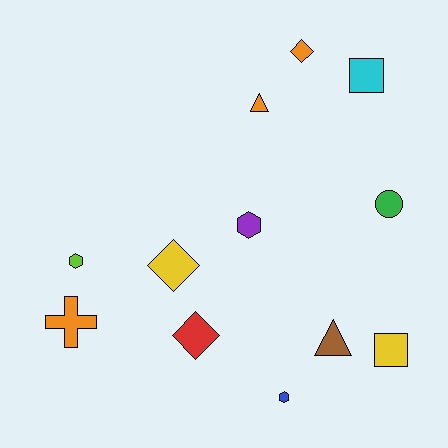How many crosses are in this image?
There is 1 cross.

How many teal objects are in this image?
There are no teal objects.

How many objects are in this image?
There are 12 objects.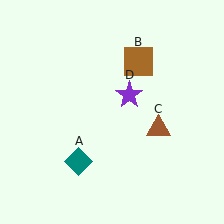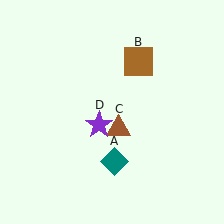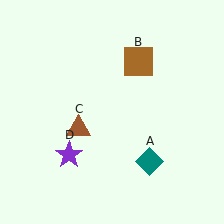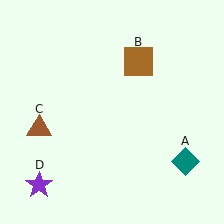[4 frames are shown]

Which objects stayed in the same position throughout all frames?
Brown square (object B) remained stationary.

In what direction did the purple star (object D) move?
The purple star (object D) moved down and to the left.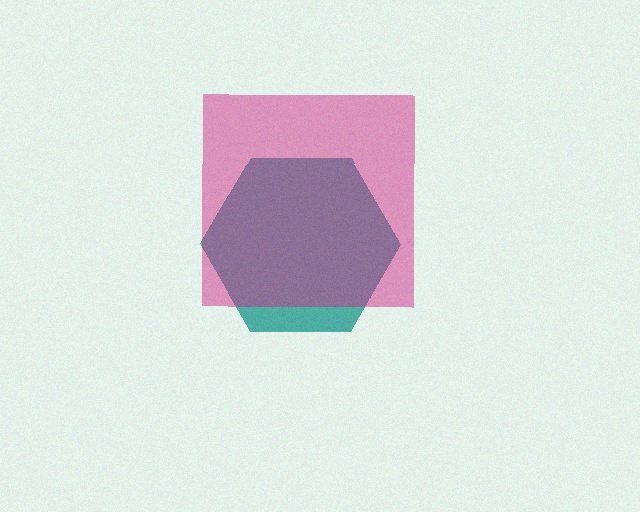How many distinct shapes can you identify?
There are 2 distinct shapes: a teal hexagon, a magenta square.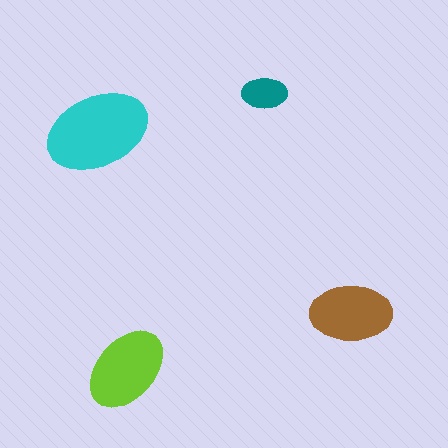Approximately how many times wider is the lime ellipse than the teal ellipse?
About 2 times wider.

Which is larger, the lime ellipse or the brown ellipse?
The lime one.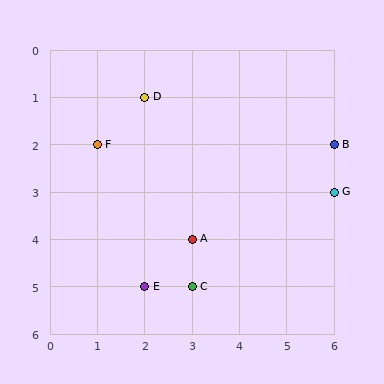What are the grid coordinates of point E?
Point E is at grid coordinates (2, 5).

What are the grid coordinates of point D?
Point D is at grid coordinates (2, 1).